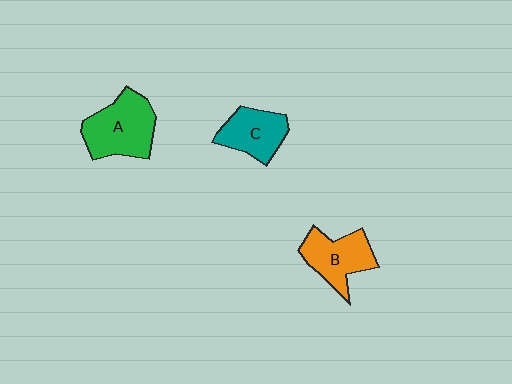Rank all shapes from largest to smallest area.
From largest to smallest: A (green), B (orange), C (teal).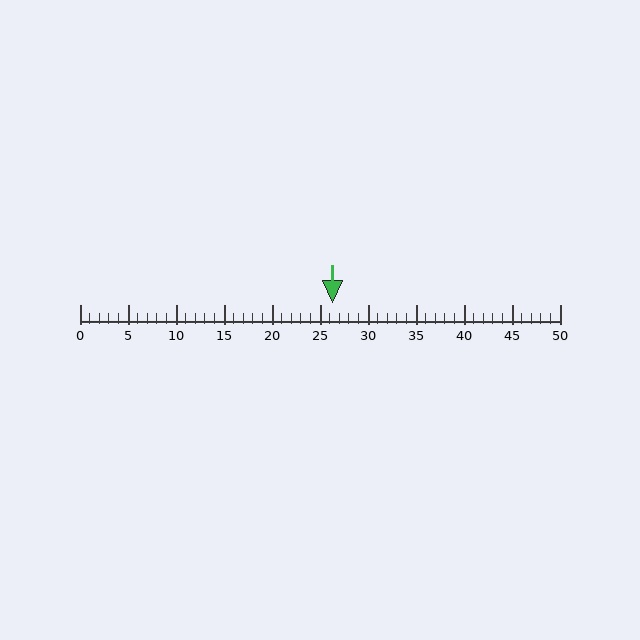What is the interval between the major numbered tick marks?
The major tick marks are spaced 5 units apart.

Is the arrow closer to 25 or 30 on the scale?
The arrow is closer to 25.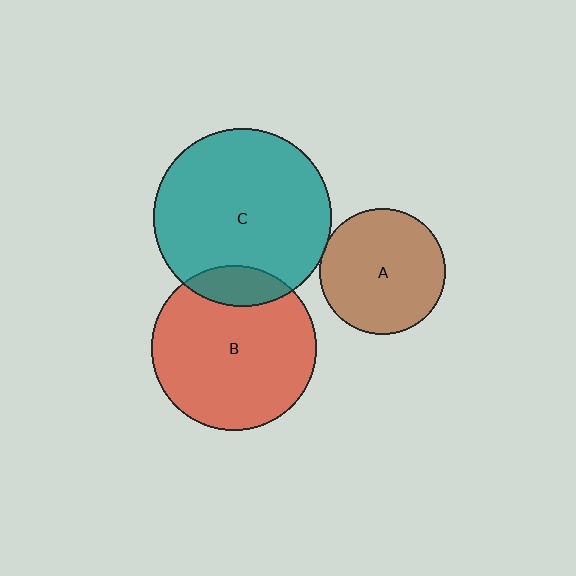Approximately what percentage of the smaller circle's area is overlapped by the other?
Approximately 15%.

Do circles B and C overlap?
Yes.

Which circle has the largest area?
Circle C (teal).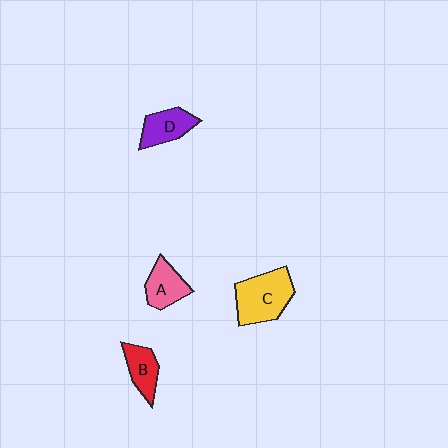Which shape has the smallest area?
Shape B (red).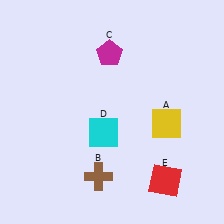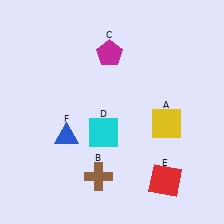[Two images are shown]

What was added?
A blue triangle (F) was added in Image 2.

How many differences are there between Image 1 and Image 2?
There is 1 difference between the two images.